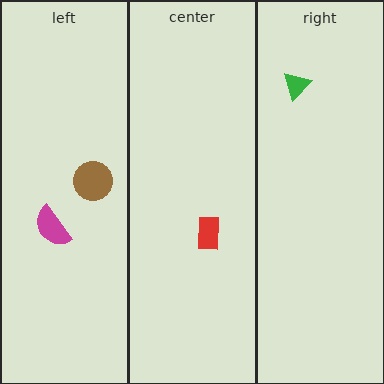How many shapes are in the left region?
2.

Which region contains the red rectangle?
The center region.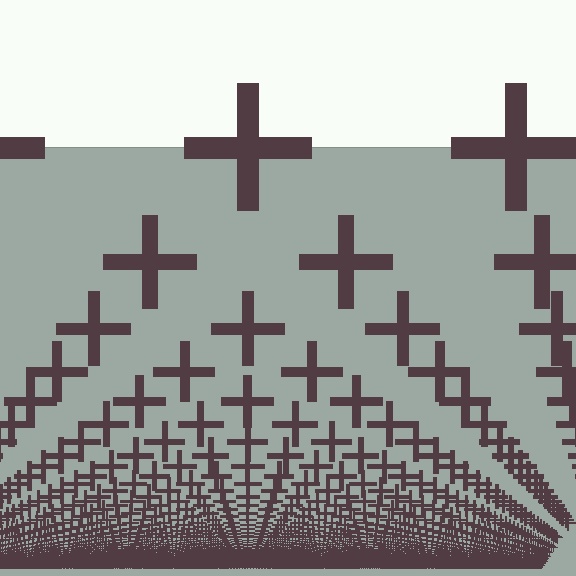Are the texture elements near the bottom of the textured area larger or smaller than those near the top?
Smaller. The gradient is inverted — elements near the bottom are smaller and denser.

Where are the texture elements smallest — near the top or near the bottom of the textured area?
Near the bottom.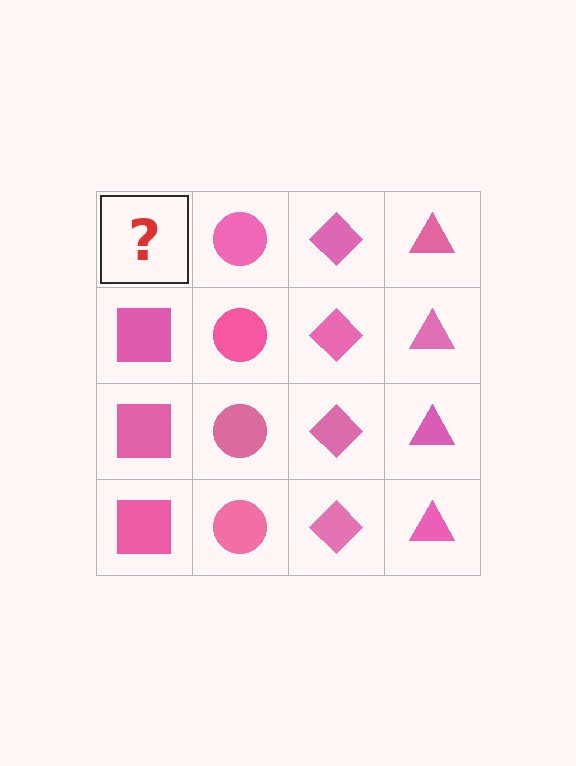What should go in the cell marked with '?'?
The missing cell should contain a pink square.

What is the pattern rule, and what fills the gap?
The rule is that each column has a consistent shape. The gap should be filled with a pink square.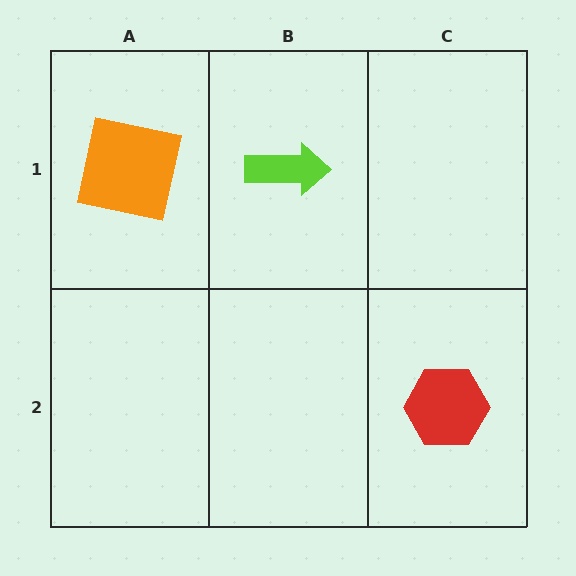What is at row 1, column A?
An orange square.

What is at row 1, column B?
A lime arrow.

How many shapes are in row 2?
1 shape.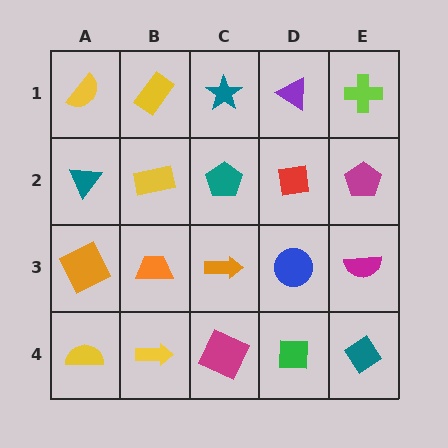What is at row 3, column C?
An orange arrow.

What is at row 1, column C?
A teal star.